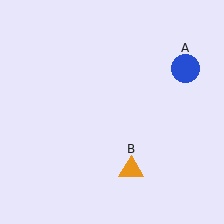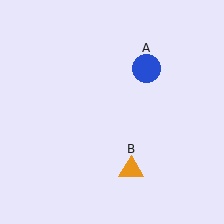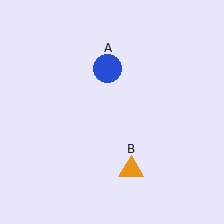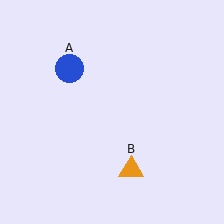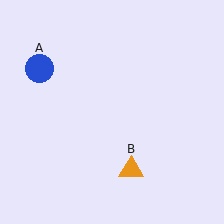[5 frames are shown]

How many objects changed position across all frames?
1 object changed position: blue circle (object A).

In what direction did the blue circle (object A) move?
The blue circle (object A) moved left.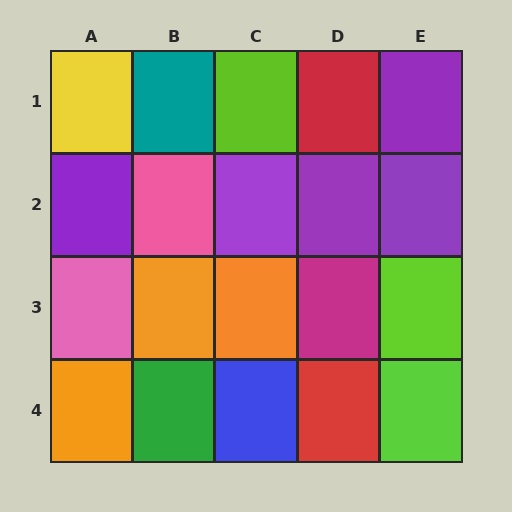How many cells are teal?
1 cell is teal.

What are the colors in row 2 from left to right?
Purple, pink, purple, purple, purple.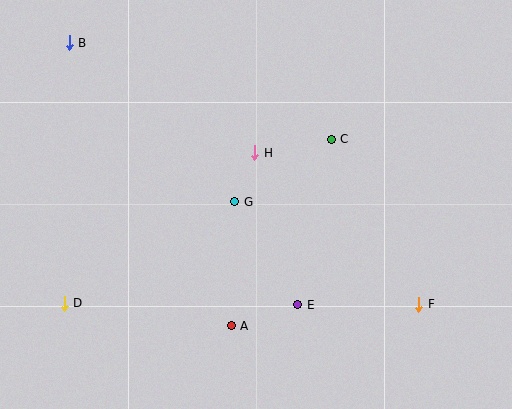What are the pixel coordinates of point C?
Point C is at (331, 139).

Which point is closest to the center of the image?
Point G at (235, 202) is closest to the center.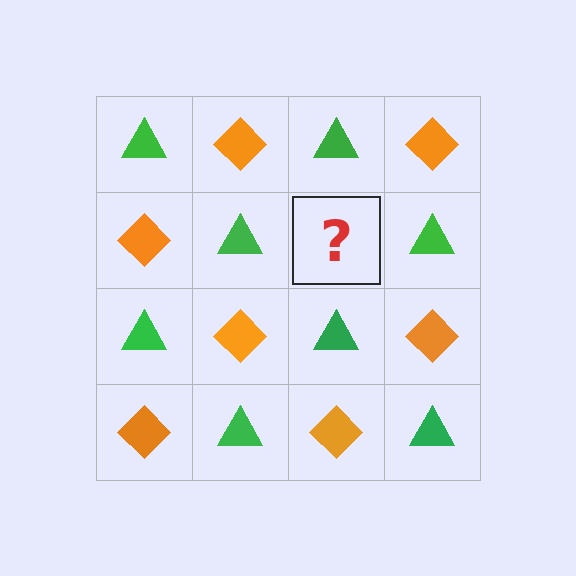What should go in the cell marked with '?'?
The missing cell should contain an orange diamond.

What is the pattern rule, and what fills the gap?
The rule is that it alternates green triangle and orange diamond in a checkerboard pattern. The gap should be filled with an orange diamond.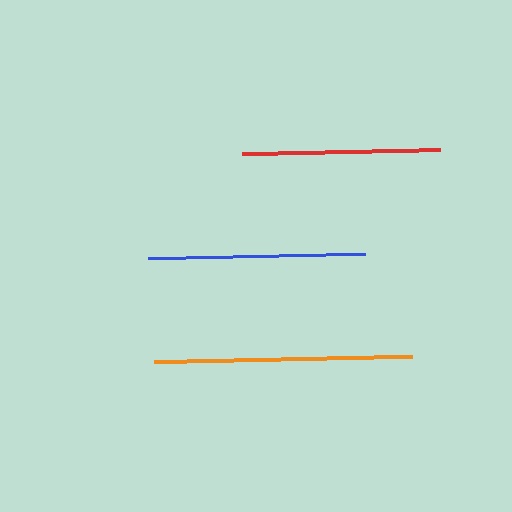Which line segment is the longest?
The orange line is the longest at approximately 258 pixels.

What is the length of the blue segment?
The blue segment is approximately 217 pixels long.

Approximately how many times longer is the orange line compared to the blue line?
The orange line is approximately 1.2 times the length of the blue line.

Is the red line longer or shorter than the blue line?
The blue line is longer than the red line.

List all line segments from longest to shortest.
From longest to shortest: orange, blue, red.